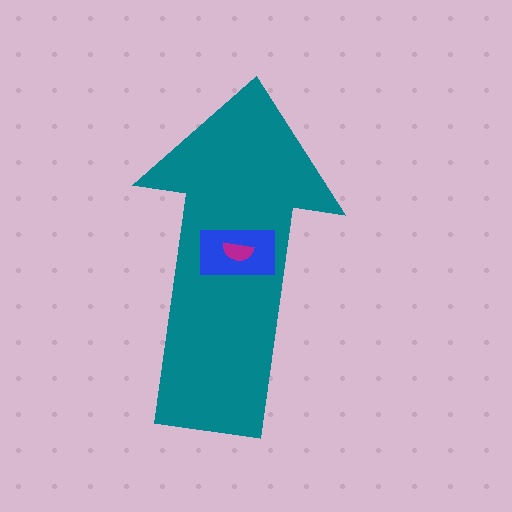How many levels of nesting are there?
3.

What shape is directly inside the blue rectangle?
The magenta semicircle.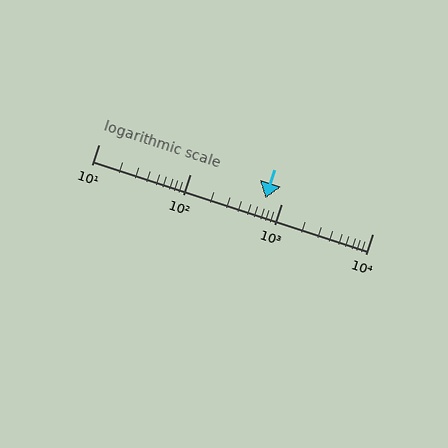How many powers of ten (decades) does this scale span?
The scale spans 3 decades, from 10 to 10000.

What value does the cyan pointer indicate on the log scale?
The pointer indicates approximately 680.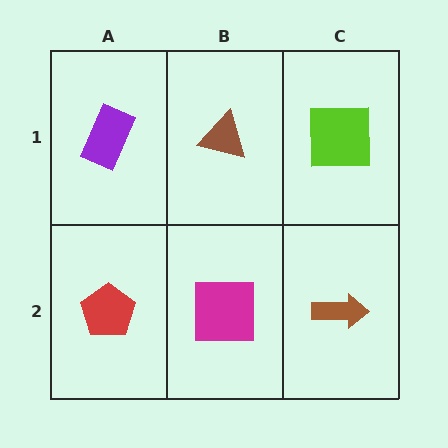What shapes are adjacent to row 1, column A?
A red pentagon (row 2, column A), a brown triangle (row 1, column B).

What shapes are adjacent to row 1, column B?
A magenta square (row 2, column B), a purple rectangle (row 1, column A), a lime square (row 1, column C).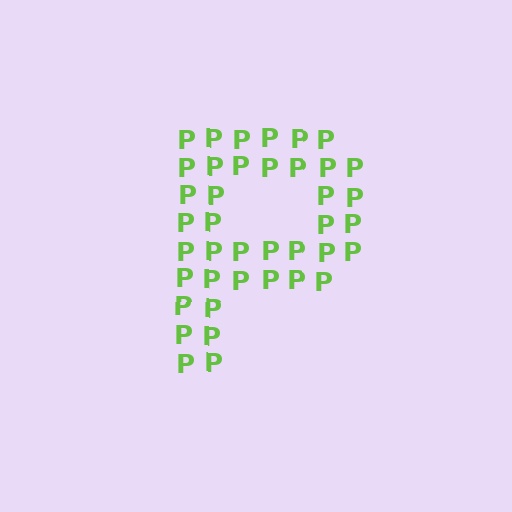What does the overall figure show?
The overall figure shows the letter P.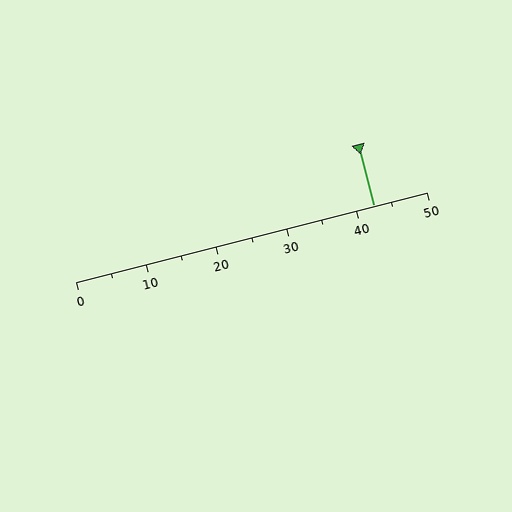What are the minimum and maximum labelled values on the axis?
The axis runs from 0 to 50.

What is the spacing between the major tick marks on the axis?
The major ticks are spaced 10 apart.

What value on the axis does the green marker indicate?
The marker indicates approximately 42.5.